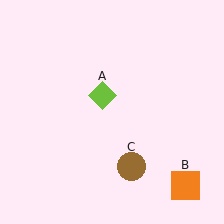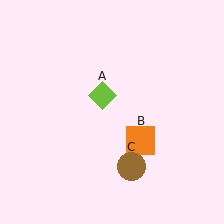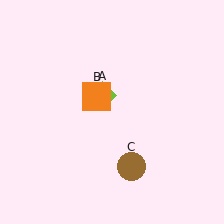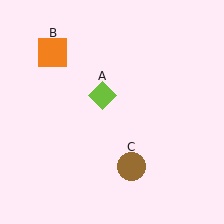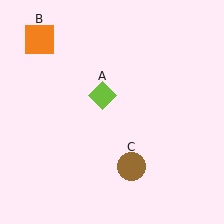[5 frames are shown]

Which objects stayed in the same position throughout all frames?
Lime diamond (object A) and brown circle (object C) remained stationary.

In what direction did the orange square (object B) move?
The orange square (object B) moved up and to the left.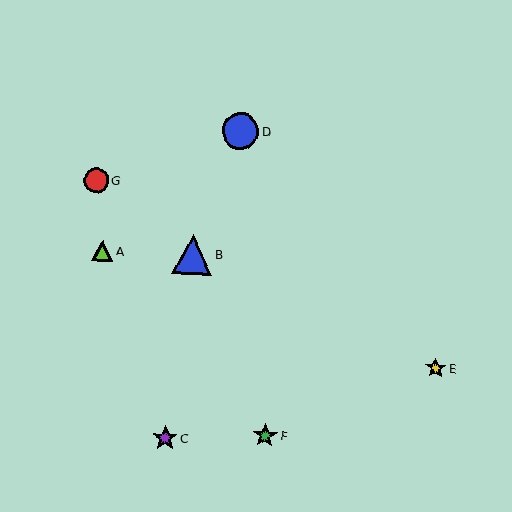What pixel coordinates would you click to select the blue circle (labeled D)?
Click at (241, 131) to select the blue circle D.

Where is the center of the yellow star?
The center of the yellow star is at (436, 368).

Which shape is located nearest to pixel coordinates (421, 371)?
The yellow star (labeled E) at (436, 368) is nearest to that location.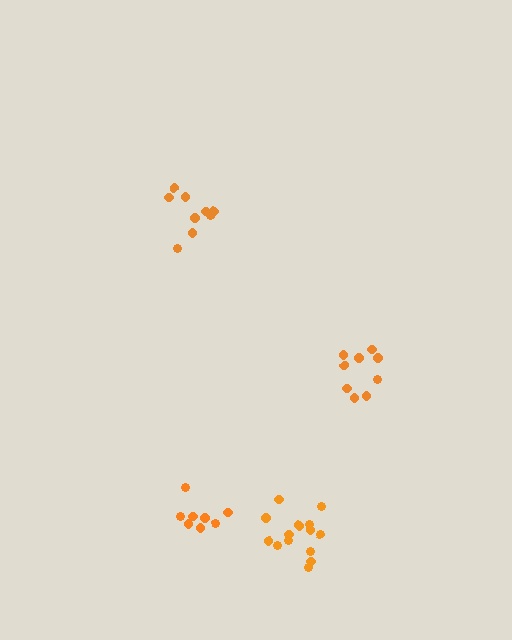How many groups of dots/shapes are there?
There are 4 groups.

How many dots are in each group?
Group 1: 9 dots, Group 2: 9 dots, Group 3: 8 dots, Group 4: 14 dots (40 total).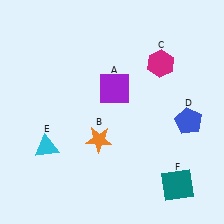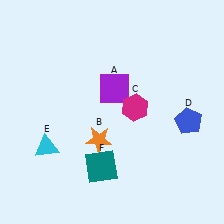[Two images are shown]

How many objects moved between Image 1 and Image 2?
2 objects moved between the two images.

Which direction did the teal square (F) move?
The teal square (F) moved left.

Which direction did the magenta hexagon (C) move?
The magenta hexagon (C) moved down.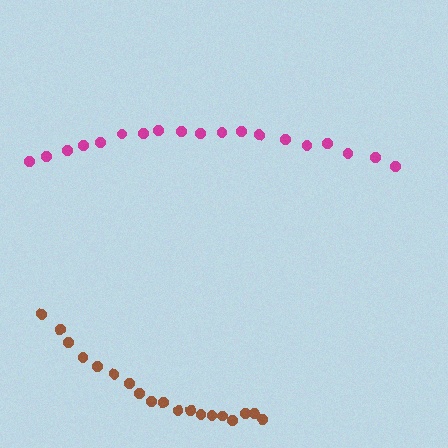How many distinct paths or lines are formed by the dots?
There are 2 distinct paths.